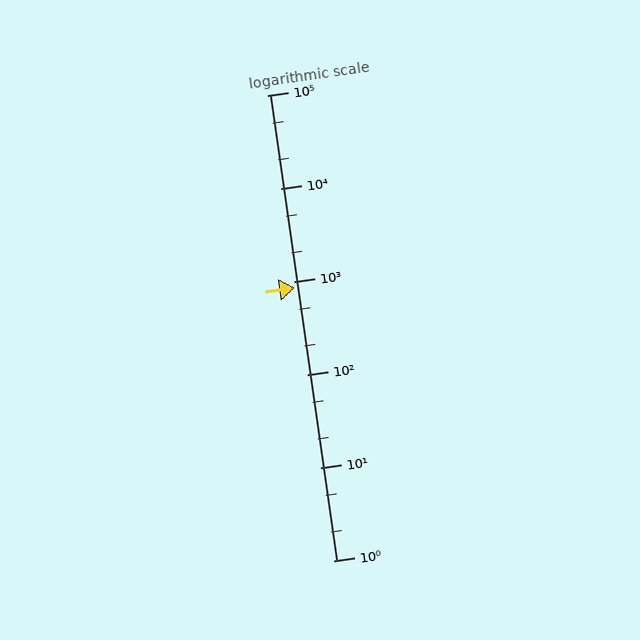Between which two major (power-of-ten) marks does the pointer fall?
The pointer is between 100 and 1000.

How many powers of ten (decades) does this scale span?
The scale spans 5 decades, from 1 to 100000.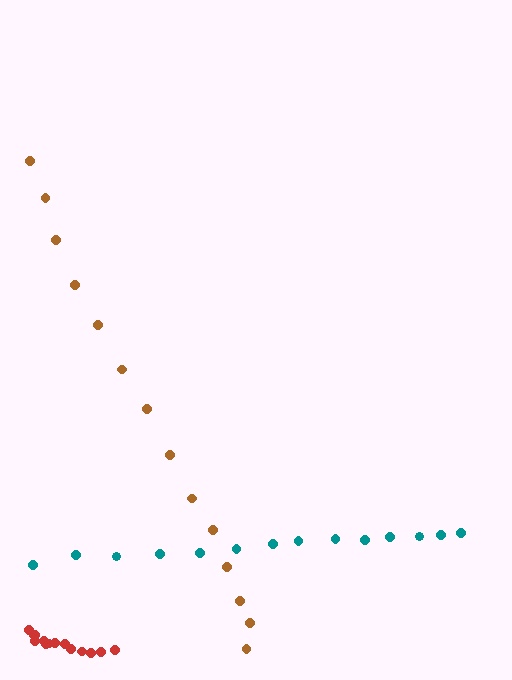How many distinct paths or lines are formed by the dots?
There are 3 distinct paths.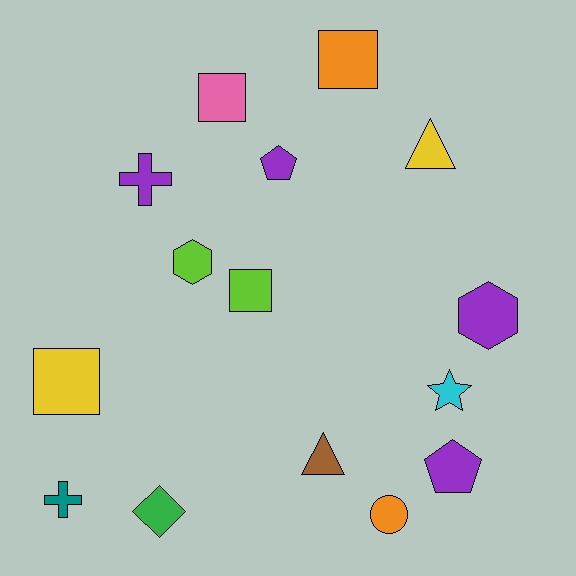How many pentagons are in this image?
There are 2 pentagons.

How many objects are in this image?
There are 15 objects.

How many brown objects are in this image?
There is 1 brown object.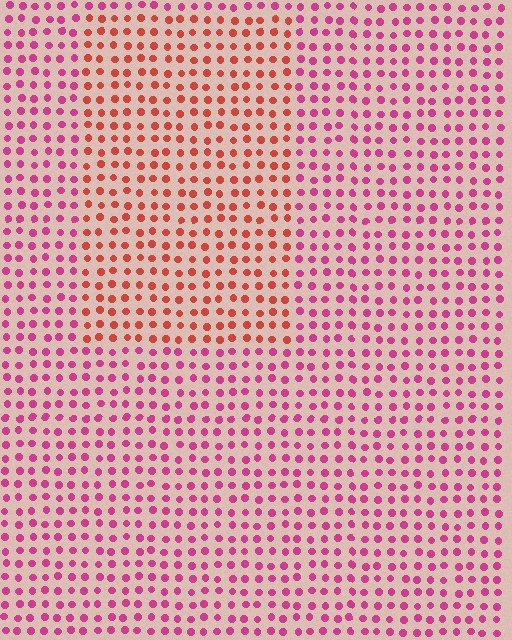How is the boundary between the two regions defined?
The boundary is defined purely by a slight shift in hue (about 38 degrees). Spacing, size, and orientation are identical on both sides.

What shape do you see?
I see a rectangle.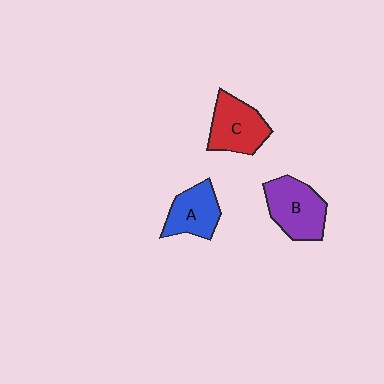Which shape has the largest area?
Shape B (purple).